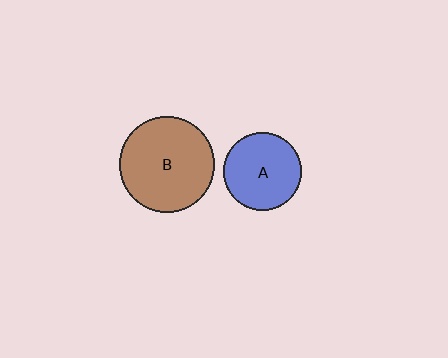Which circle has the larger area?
Circle B (brown).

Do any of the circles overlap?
No, none of the circles overlap.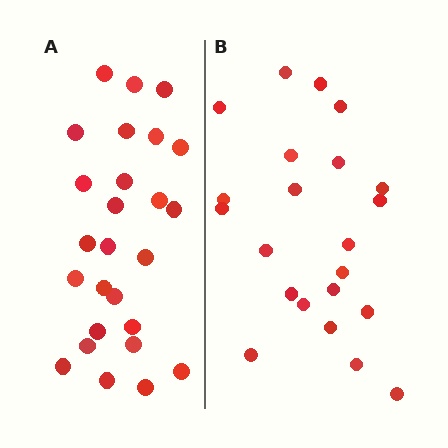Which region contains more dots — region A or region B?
Region A (the left region) has more dots.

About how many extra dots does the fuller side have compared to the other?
Region A has about 4 more dots than region B.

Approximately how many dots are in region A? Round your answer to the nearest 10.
About 30 dots. (The exact count is 26, which rounds to 30.)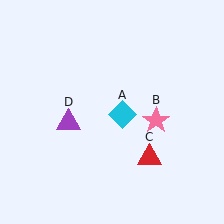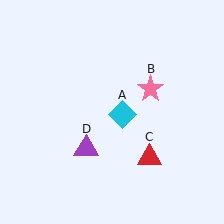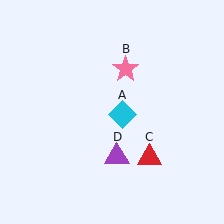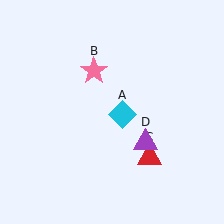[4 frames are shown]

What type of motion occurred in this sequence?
The pink star (object B), purple triangle (object D) rotated counterclockwise around the center of the scene.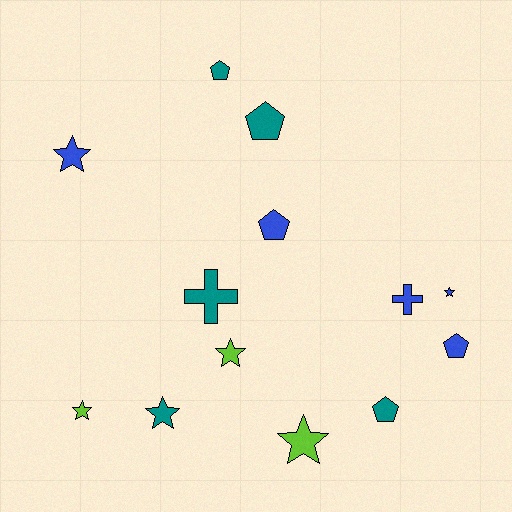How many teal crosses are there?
There is 1 teal cross.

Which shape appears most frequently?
Star, with 6 objects.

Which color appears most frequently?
Blue, with 5 objects.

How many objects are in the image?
There are 13 objects.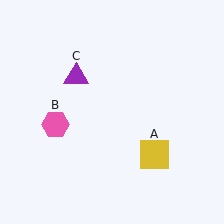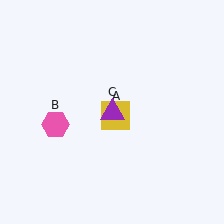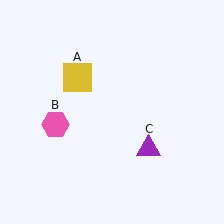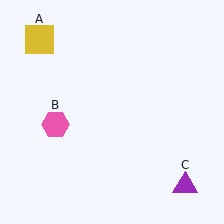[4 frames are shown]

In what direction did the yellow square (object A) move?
The yellow square (object A) moved up and to the left.